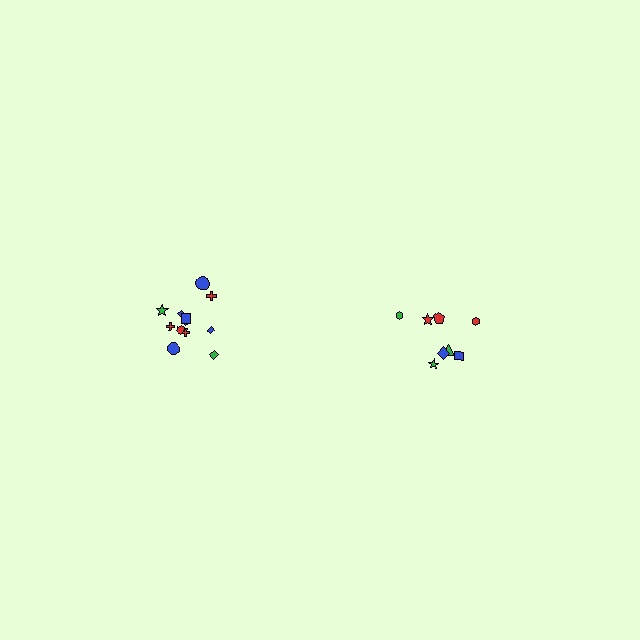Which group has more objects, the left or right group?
The left group.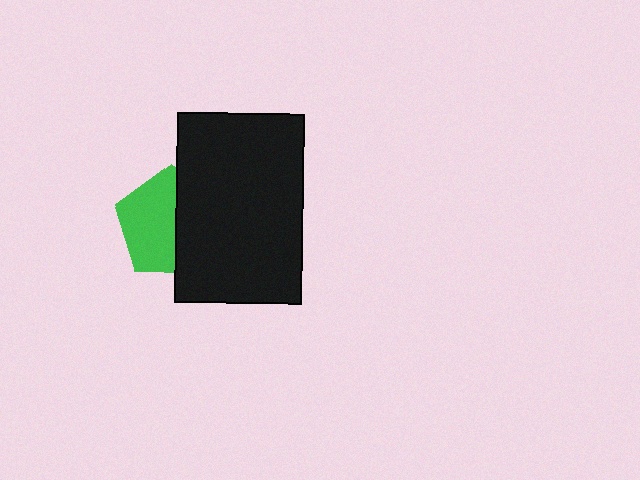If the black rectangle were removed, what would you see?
You would see the complete green pentagon.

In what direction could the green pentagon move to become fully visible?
The green pentagon could move left. That would shift it out from behind the black rectangle entirely.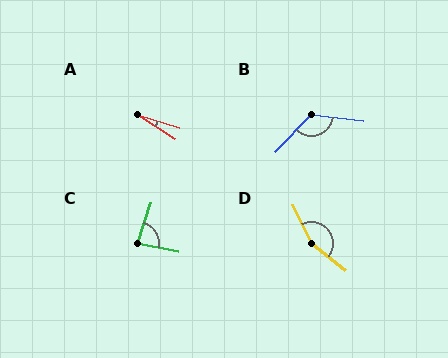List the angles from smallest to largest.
A (16°), C (84°), B (127°), D (153°).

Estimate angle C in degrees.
Approximately 84 degrees.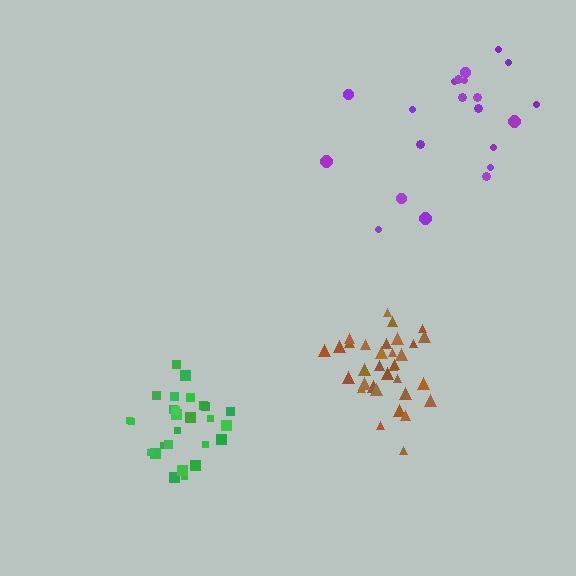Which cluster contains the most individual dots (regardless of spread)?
Brown (33).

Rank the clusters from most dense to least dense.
brown, green, purple.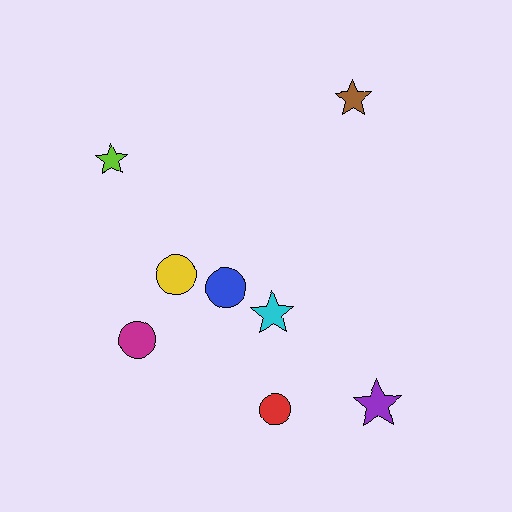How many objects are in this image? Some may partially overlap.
There are 8 objects.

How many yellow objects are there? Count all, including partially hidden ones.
There is 1 yellow object.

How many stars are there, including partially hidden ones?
There are 4 stars.